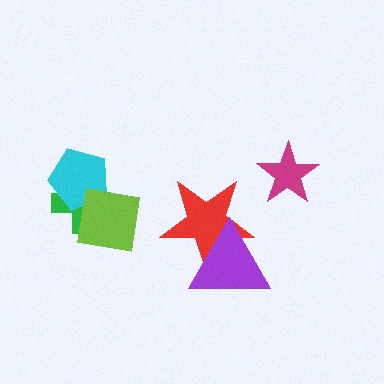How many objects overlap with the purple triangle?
1 object overlaps with the purple triangle.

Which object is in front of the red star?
The purple triangle is in front of the red star.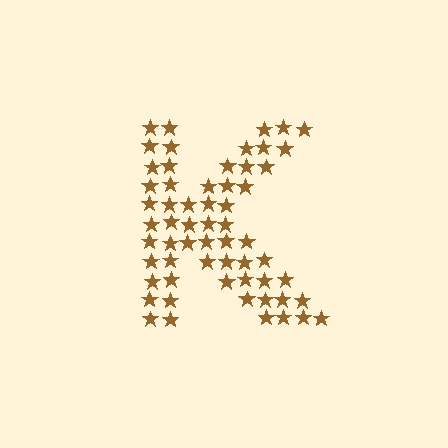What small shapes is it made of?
It is made of small stars.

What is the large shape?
The large shape is the letter K.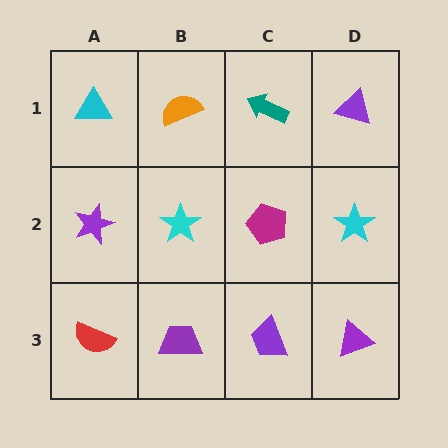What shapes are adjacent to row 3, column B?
A cyan star (row 2, column B), a red semicircle (row 3, column A), a purple trapezoid (row 3, column C).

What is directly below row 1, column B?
A cyan star.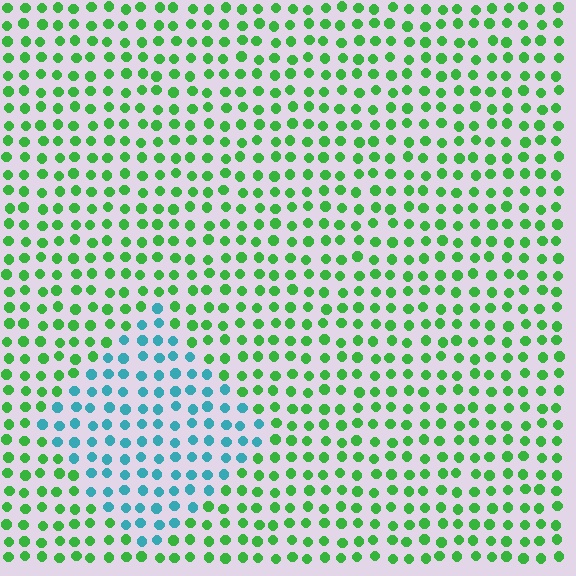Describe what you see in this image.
The image is filled with small green elements in a uniform arrangement. A diamond-shaped region is visible where the elements are tinted to a slightly different hue, forming a subtle color boundary.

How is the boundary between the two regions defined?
The boundary is defined purely by a slight shift in hue (about 63 degrees). Spacing, size, and orientation are identical on both sides.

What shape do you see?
I see a diamond.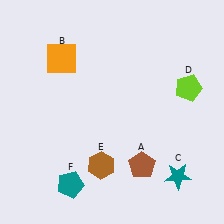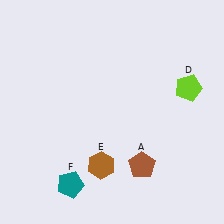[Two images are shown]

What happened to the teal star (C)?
The teal star (C) was removed in Image 2. It was in the bottom-right area of Image 1.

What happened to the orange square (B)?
The orange square (B) was removed in Image 2. It was in the top-left area of Image 1.